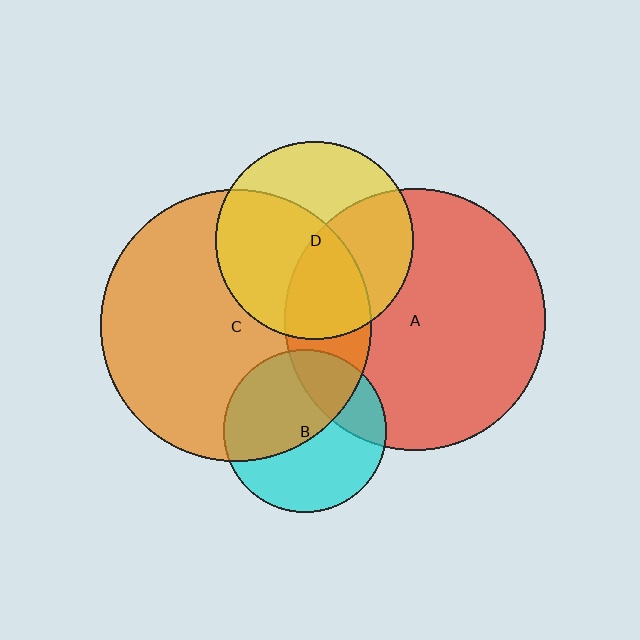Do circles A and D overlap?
Yes.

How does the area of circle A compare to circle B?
Approximately 2.6 times.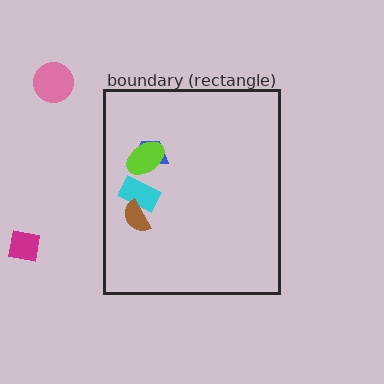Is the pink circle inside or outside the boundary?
Outside.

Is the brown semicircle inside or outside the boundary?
Inside.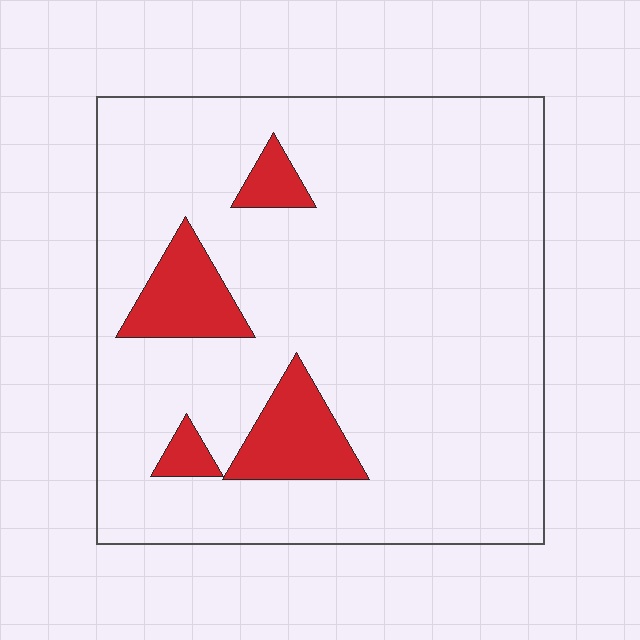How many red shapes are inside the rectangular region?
4.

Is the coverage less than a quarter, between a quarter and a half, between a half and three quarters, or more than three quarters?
Less than a quarter.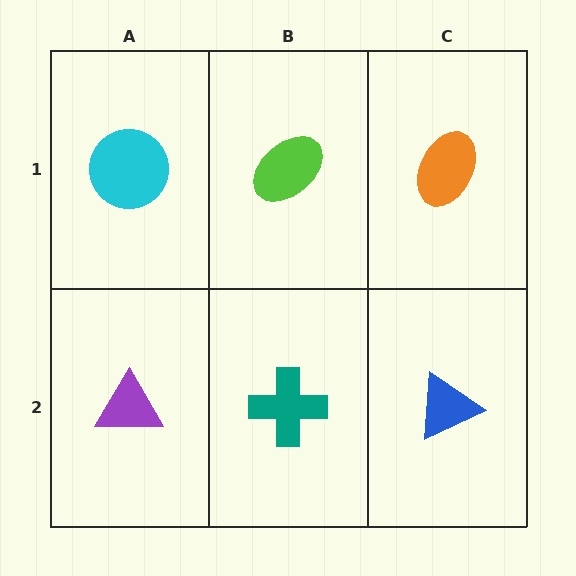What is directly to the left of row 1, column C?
A lime ellipse.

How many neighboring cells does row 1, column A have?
2.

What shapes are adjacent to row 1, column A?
A purple triangle (row 2, column A), a lime ellipse (row 1, column B).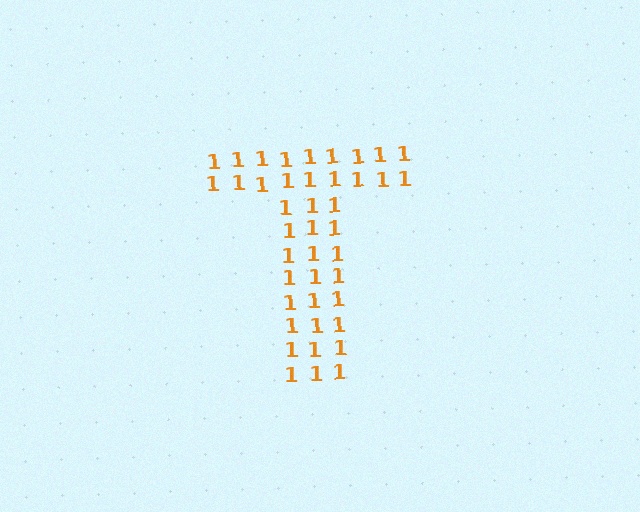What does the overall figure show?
The overall figure shows the letter T.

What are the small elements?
The small elements are digit 1's.